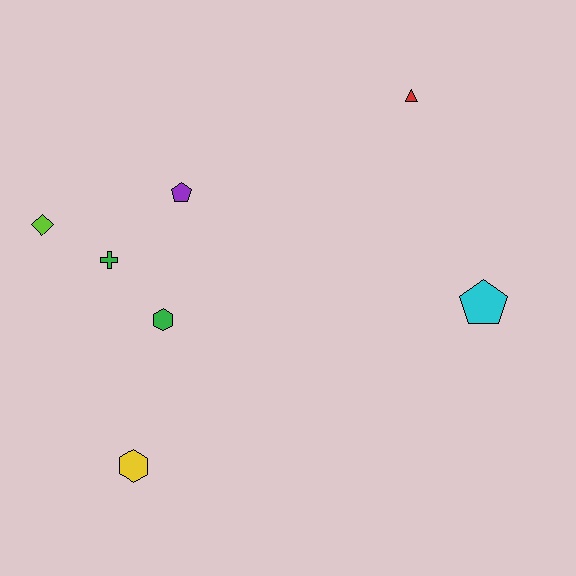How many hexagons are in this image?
There are 2 hexagons.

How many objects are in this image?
There are 7 objects.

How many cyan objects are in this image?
There is 1 cyan object.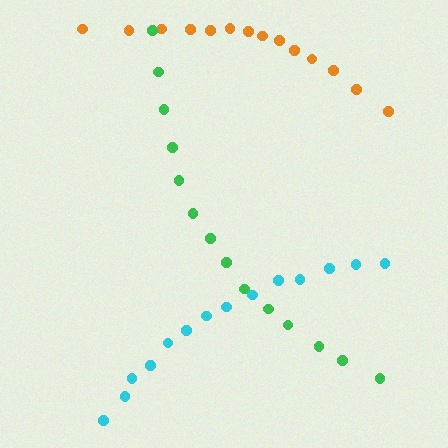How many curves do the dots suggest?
There are 3 distinct paths.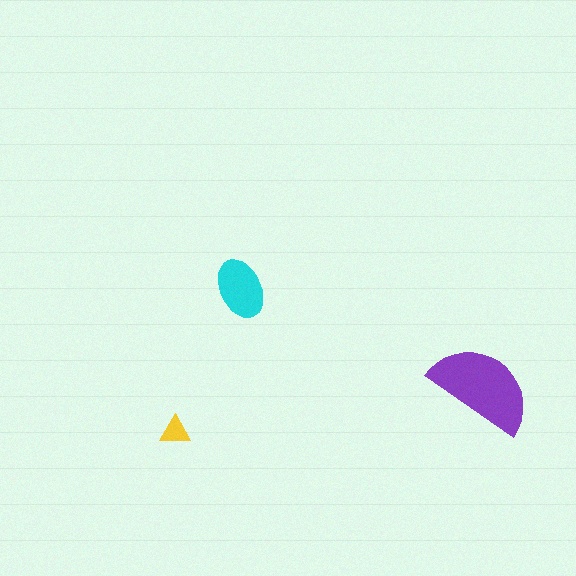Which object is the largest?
The purple semicircle.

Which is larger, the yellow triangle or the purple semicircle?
The purple semicircle.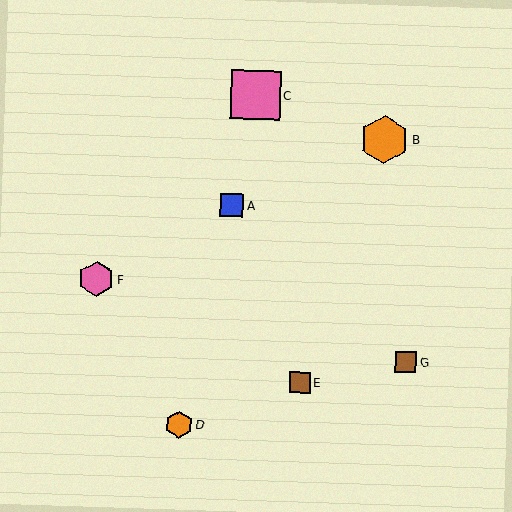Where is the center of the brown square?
The center of the brown square is at (300, 382).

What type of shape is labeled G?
Shape G is a brown square.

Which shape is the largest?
The pink square (labeled C) is the largest.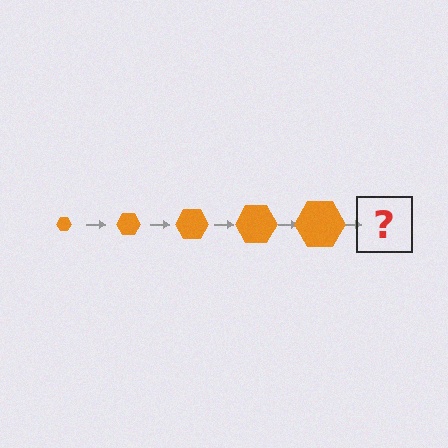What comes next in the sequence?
The next element should be an orange hexagon, larger than the previous one.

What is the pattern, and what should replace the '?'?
The pattern is that the hexagon gets progressively larger each step. The '?' should be an orange hexagon, larger than the previous one.